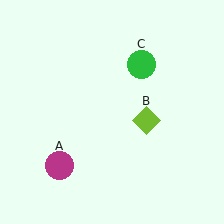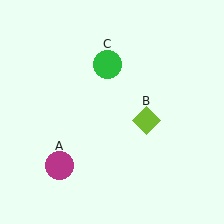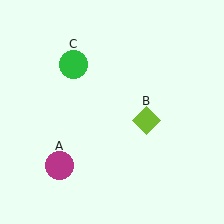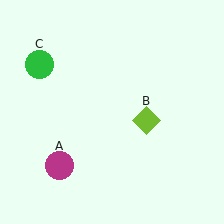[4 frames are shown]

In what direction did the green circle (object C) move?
The green circle (object C) moved left.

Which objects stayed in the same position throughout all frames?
Magenta circle (object A) and lime diamond (object B) remained stationary.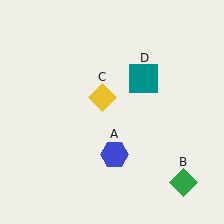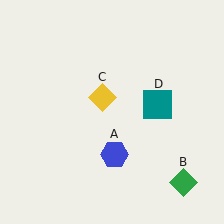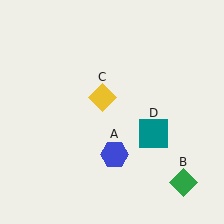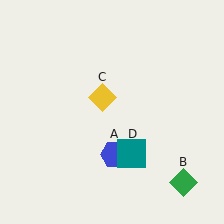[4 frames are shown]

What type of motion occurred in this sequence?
The teal square (object D) rotated clockwise around the center of the scene.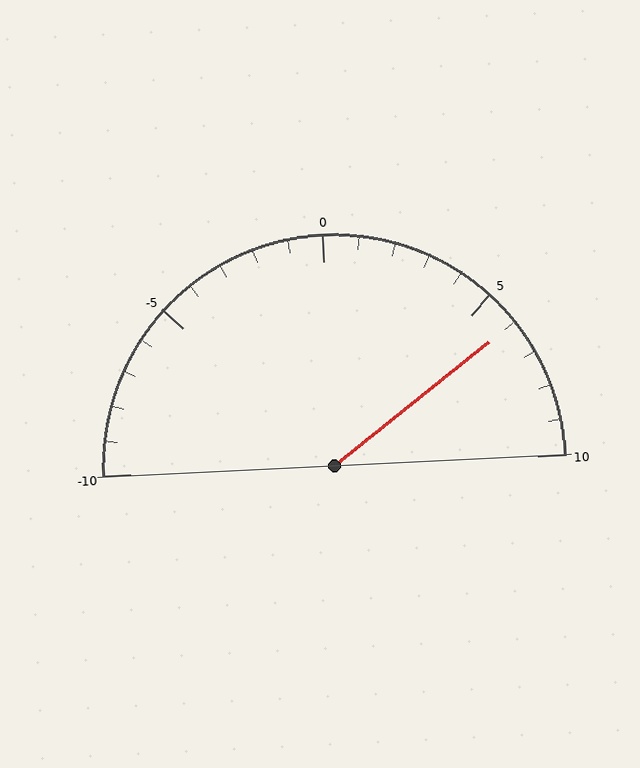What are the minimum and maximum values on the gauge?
The gauge ranges from -10 to 10.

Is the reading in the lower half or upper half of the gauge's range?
The reading is in the upper half of the range (-10 to 10).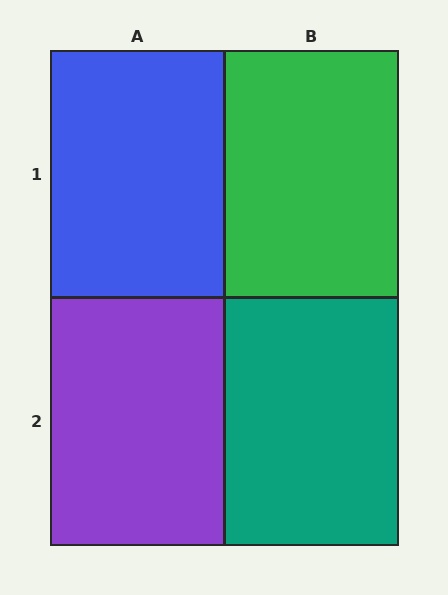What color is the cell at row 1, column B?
Green.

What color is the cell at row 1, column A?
Blue.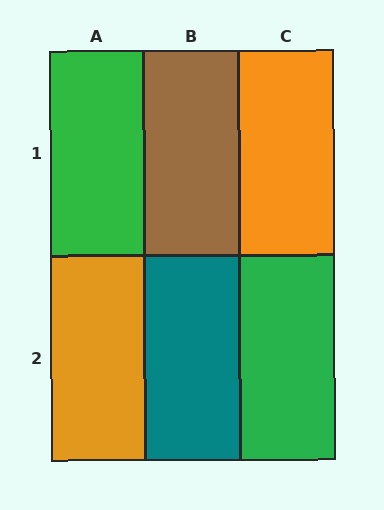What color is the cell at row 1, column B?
Brown.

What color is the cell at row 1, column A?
Green.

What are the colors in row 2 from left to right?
Orange, teal, green.